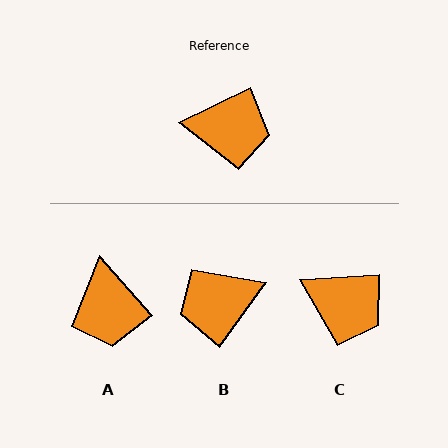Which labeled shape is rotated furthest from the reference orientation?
B, about 152 degrees away.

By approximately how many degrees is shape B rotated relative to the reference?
Approximately 152 degrees clockwise.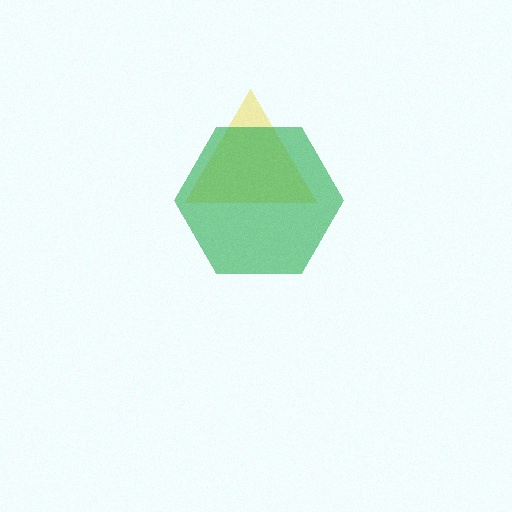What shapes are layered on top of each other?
The layered shapes are: a yellow triangle, a green hexagon.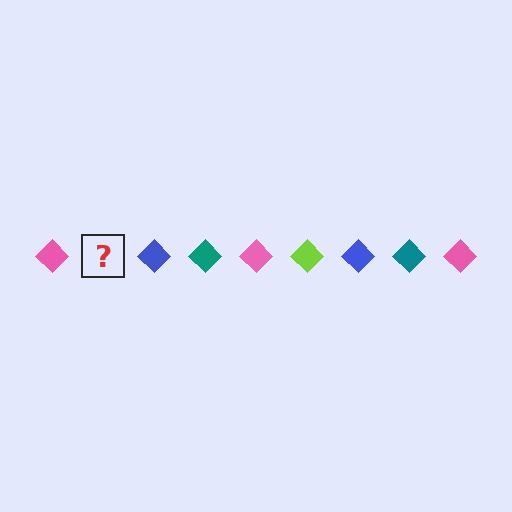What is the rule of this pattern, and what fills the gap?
The rule is that the pattern cycles through pink, lime, blue, teal diamonds. The gap should be filled with a lime diamond.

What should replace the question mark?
The question mark should be replaced with a lime diamond.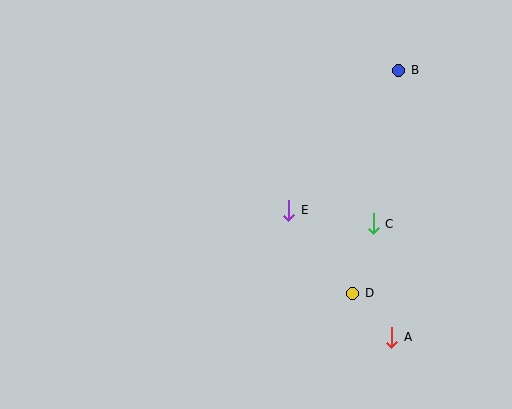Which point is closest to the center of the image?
Point E at (289, 210) is closest to the center.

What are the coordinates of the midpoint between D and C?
The midpoint between D and C is at (363, 258).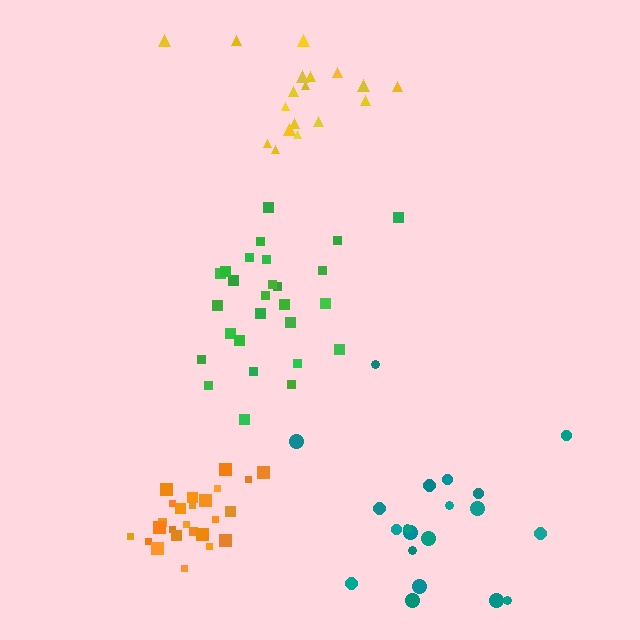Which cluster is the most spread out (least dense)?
Teal.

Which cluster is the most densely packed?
Orange.